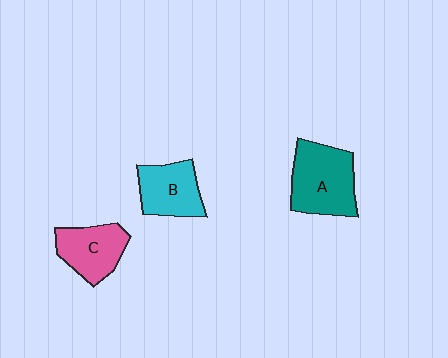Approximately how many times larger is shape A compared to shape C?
Approximately 1.4 times.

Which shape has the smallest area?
Shape C (pink).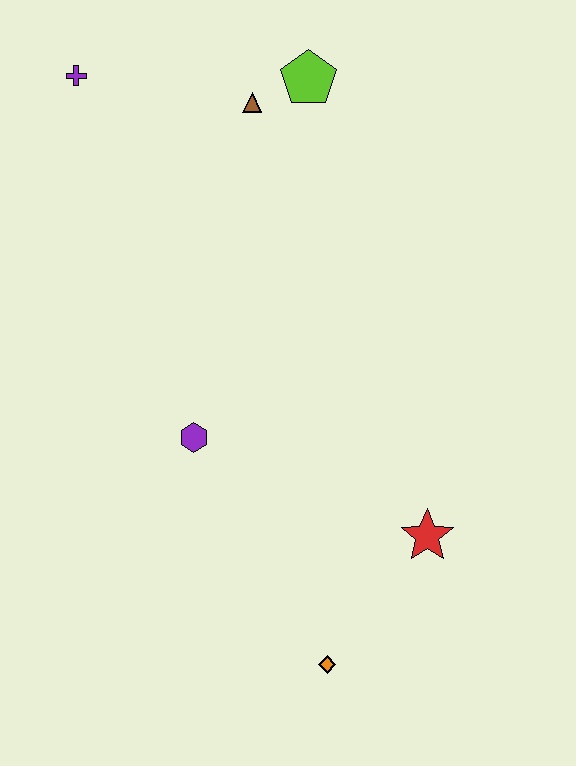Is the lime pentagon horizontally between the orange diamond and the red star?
No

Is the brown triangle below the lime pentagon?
Yes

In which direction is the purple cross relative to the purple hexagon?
The purple cross is above the purple hexagon.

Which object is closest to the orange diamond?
The red star is closest to the orange diamond.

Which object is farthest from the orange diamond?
The purple cross is farthest from the orange diamond.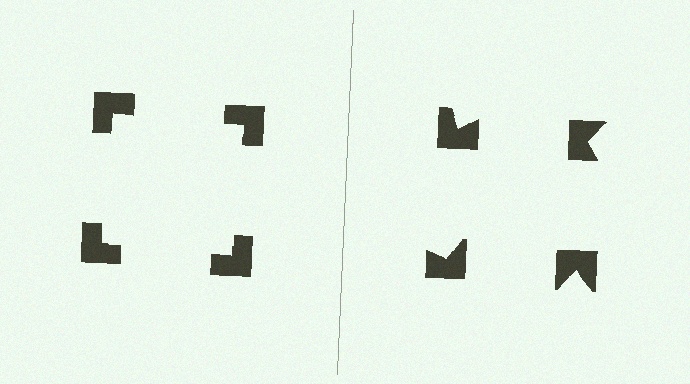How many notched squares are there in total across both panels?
8 — 4 on each side.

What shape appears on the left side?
An illusory square.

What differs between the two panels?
The notched squares are positioned identically on both sides; only the wedge orientations differ. On the left they align to a square; on the right they are misaligned.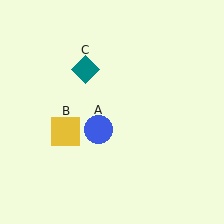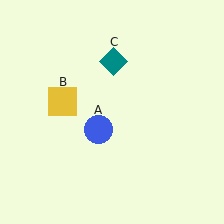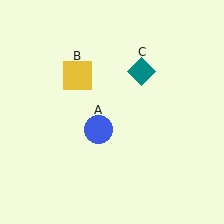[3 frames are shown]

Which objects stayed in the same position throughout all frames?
Blue circle (object A) remained stationary.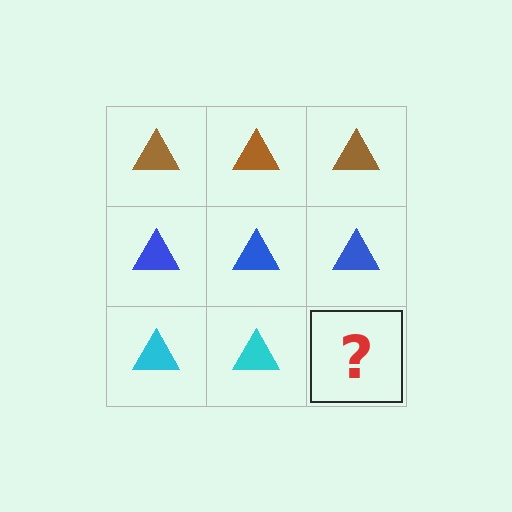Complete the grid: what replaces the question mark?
The question mark should be replaced with a cyan triangle.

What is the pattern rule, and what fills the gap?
The rule is that each row has a consistent color. The gap should be filled with a cyan triangle.